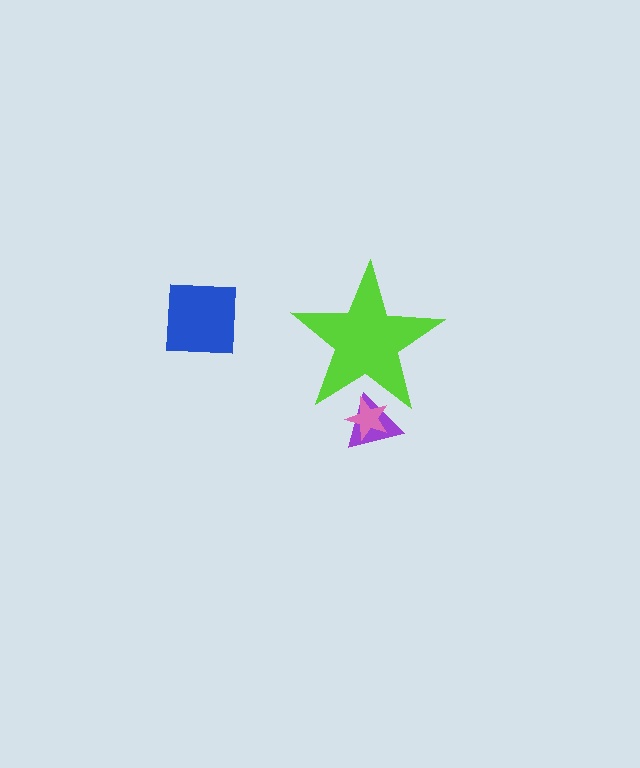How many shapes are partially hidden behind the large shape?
2 shapes are partially hidden.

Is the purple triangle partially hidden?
Yes, the purple triangle is partially hidden behind the lime star.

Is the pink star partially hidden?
Yes, the pink star is partially hidden behind the lime star.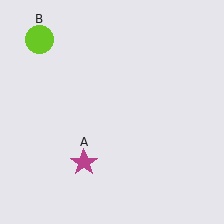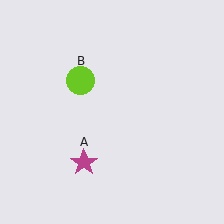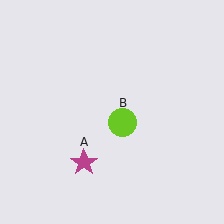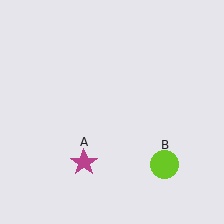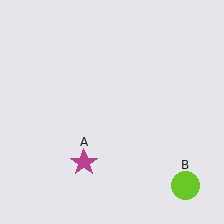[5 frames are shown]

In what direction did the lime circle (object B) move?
The lime circle (object B) moved down and to the right.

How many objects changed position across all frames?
1 object changed position: lime circle (object B).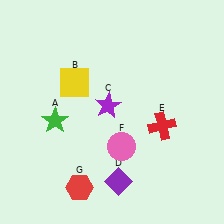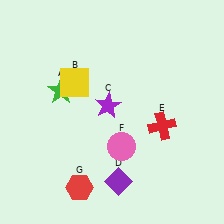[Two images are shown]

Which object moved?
The green star (A) moved up.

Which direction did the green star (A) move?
The green star (A) moved up.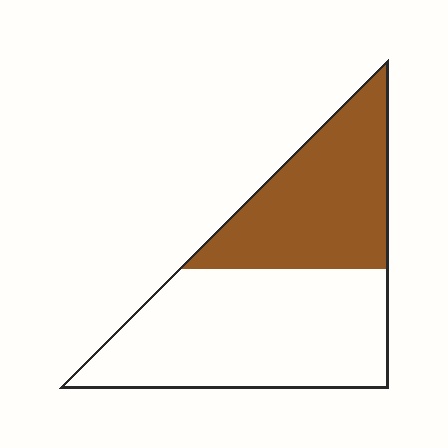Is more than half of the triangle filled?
No.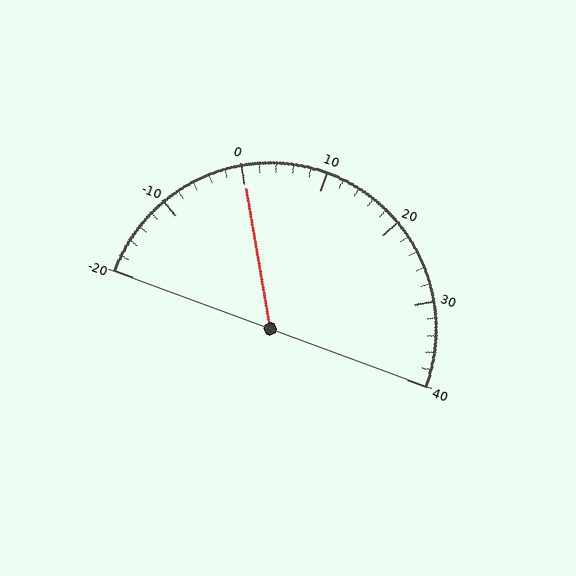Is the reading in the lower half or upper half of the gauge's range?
The reading is in the lower half of the range (-20 to 40).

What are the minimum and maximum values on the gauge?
The gauge ranges from -20 to 40.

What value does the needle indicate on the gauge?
The needle indicates approximately 0.